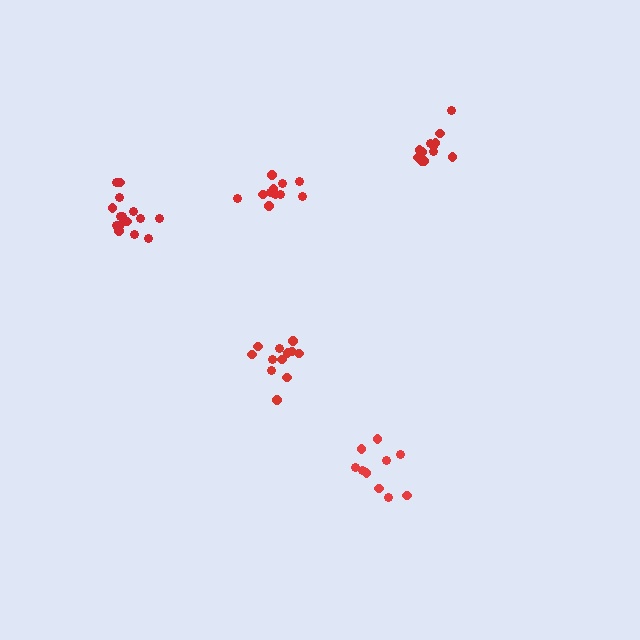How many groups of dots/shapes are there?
There are 5 groups.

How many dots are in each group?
Group 1: 12 dots, Group 2: 12 dots, Group 3: 10 dots, Group 4: 15 dots, Group 5: 11 dots (60 total).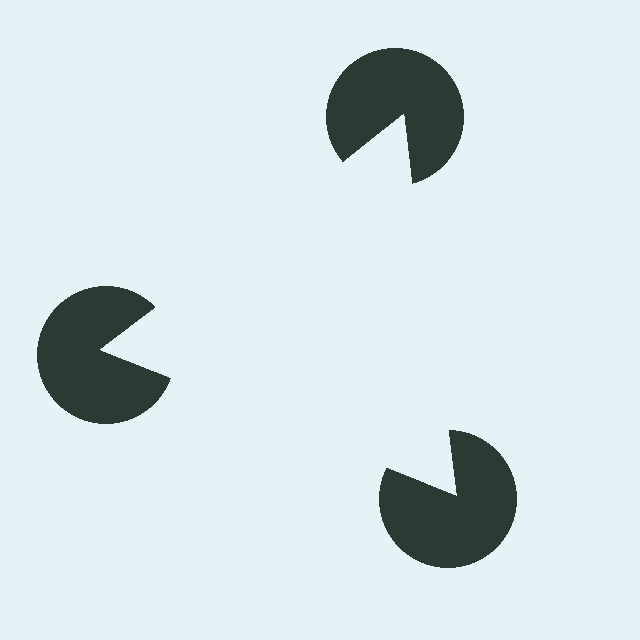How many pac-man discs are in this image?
There are 3 — one at each vertex of the illusory triangle.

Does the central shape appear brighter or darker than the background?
It typically appears slightly brighter than the background, even though no actual brightness change is drawn.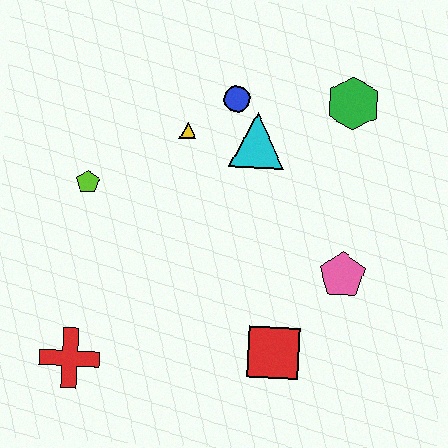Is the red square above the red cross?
Yes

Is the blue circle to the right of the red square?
No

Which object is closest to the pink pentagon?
The red square is closest to the pink pentagon.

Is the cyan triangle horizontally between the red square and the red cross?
Yes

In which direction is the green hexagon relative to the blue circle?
The green hexagon is to the right of the blue circle.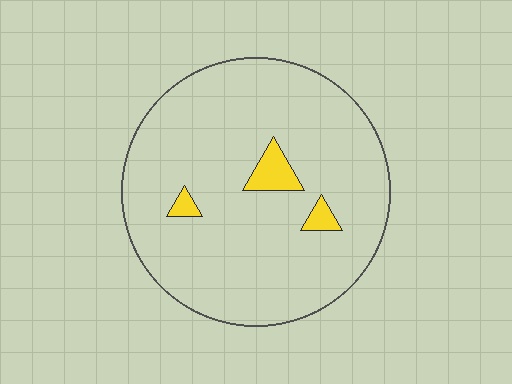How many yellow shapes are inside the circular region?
3.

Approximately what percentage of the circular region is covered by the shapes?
Approximately 5%.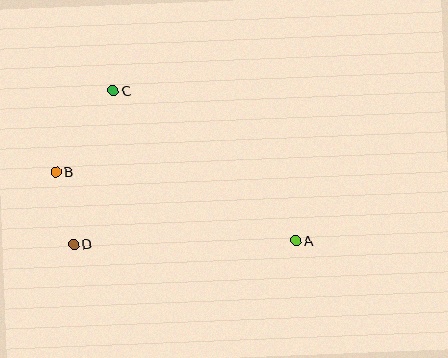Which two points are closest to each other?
Points B and D are closest to each other.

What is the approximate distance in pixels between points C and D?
The distance between C and D is approximately 159 pixels.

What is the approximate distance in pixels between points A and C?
The distance between A and C is approximately 236 pixels.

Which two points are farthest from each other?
Points A and B are farthest from each other.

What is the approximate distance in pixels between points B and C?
The distance between B and C is approximately 100 pixels.